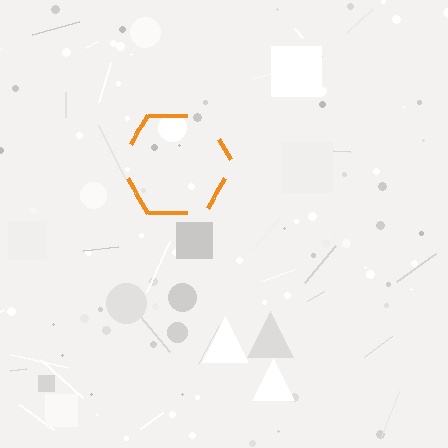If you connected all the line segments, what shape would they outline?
They would outline a hexagon.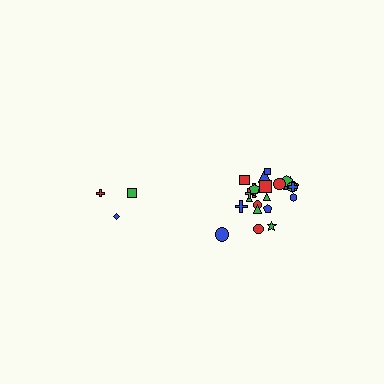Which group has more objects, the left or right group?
The right group.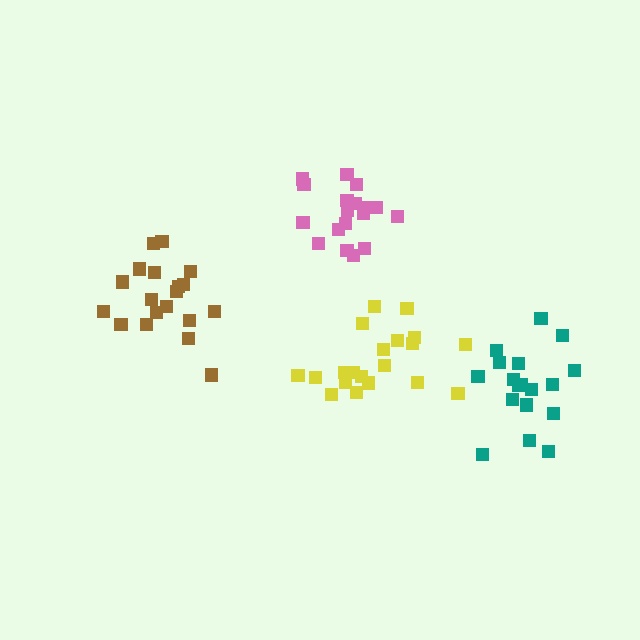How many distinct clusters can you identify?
There are 4 distinct clusters.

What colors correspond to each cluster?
The clusters are colored: pink, brown, yellow, teal.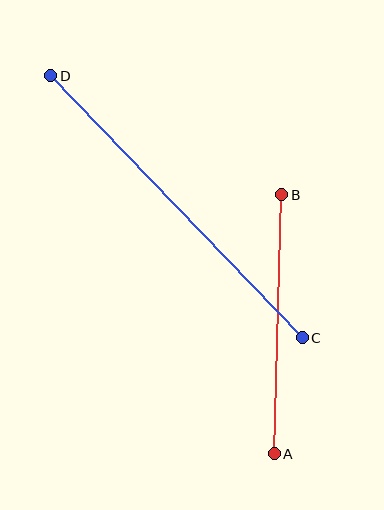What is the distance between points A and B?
The distance is approximately 259 pixels.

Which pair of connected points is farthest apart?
Points C and D are farthest apart.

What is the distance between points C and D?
The distance is approximately 363 pixels.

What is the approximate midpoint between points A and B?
The midpoint is at approximately (278, 324) pixels.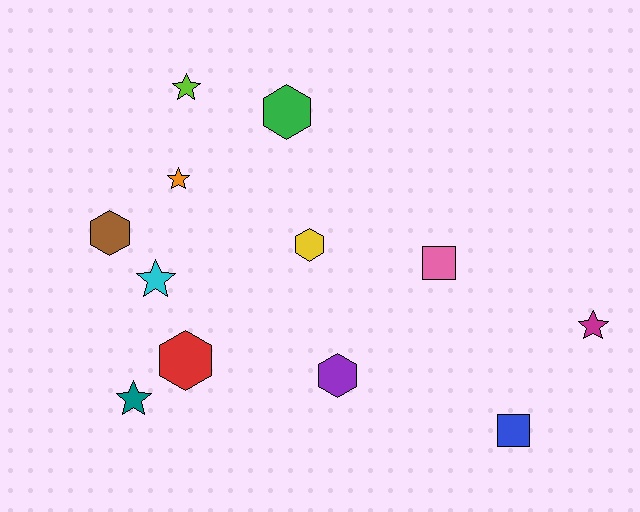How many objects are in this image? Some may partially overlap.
There are 12 objects.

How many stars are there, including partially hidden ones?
There are 5 stars.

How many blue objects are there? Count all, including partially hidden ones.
There is 1 blue object.